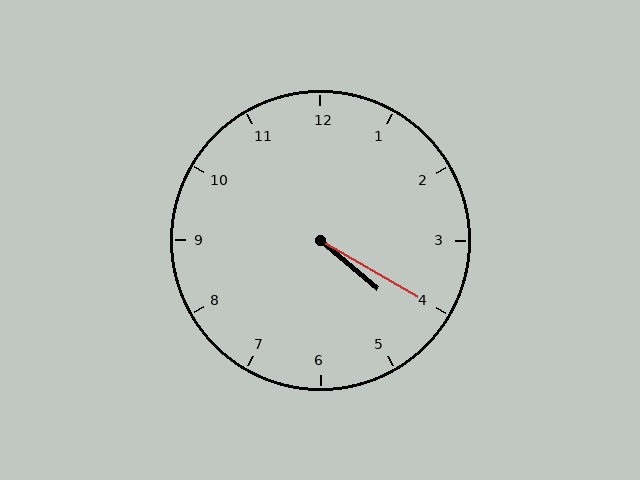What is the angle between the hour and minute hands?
Approximately 10 degrees.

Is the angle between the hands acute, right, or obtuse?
It is acute.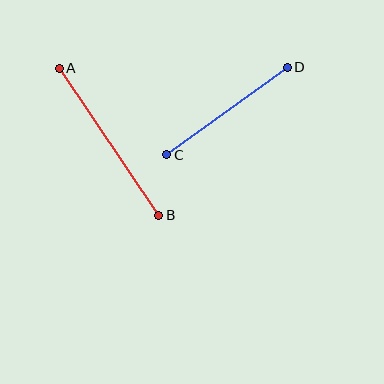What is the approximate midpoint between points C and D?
The midpoint is at approximately (227, 111) pixels.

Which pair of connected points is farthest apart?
Points A and B are farthest apart.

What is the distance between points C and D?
The distance is approximately 149 pixels.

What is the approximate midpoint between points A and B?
The midpoint is at approximately (109, 142) pixels.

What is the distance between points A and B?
The distance is approximately 178 pixels.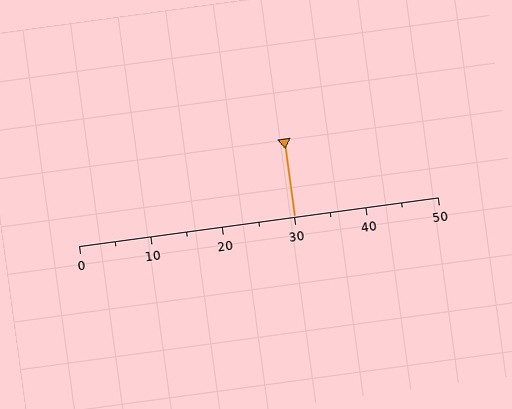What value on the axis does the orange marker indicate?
The marker indicates approximately 30.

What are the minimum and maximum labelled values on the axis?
The axis runs from 0 to 50.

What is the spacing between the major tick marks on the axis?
The major ticks are spaced 10 apart.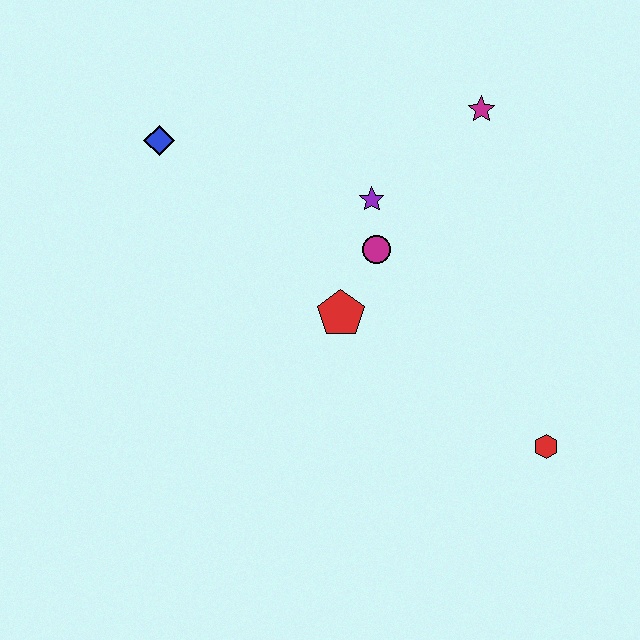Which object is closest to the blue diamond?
The purple star is closest to the blue diamond.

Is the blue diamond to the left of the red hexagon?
Yes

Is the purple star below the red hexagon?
No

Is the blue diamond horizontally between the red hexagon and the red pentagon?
No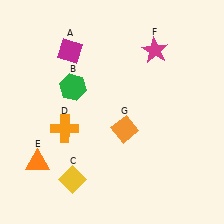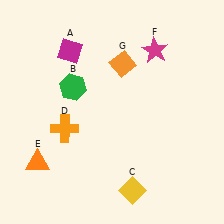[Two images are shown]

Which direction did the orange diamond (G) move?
The orange diamond (G) moved up.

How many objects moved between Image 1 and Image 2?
2 objects moved between the two images.